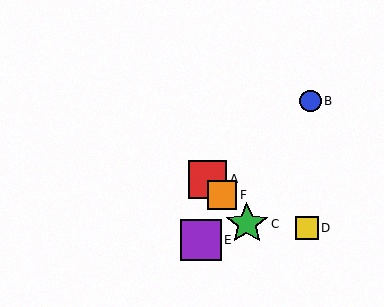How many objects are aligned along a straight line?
3 objects (A, C, F) are aligned along a straight line.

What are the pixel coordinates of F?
Object F is at (222, 195).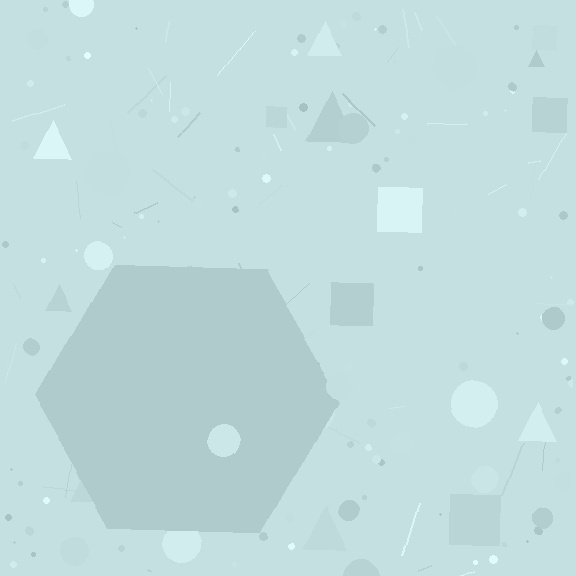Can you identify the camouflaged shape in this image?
The camouflaged shape is a hexagon.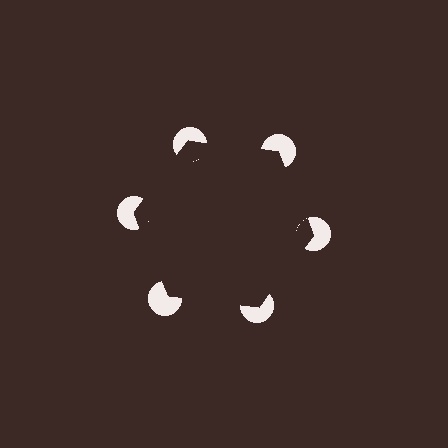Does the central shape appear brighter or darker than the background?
It typically appears slightly darker than the background, even though no actual brightness change is drawn.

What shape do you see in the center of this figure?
An illusory hexagon — its edges are inferred from the aligned wedge cuts in the pac-man discs, not physically drawn.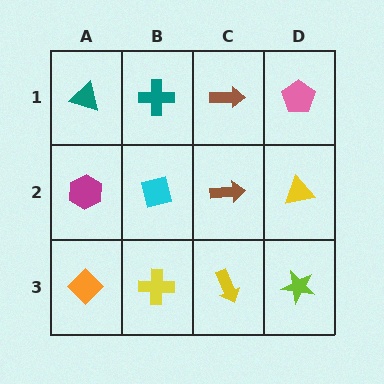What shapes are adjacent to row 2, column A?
A teal triangle (row 1, column A), an orange diamond (row 3, column A), a cyan square (row 2, column B).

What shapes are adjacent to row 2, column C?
A brown arrow (row 1, column C), a yellow arrow (row 3, column C), a cyan square (row 2, column B), a yellow triangle (row 2, column D).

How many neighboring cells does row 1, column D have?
2.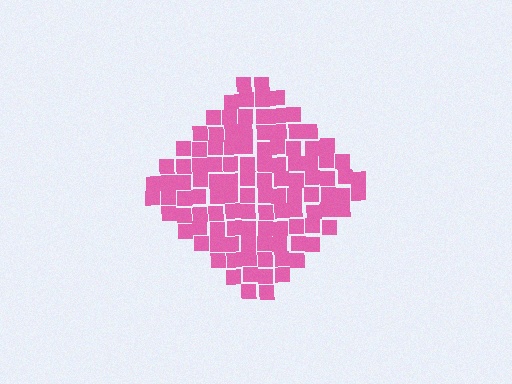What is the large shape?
The large shape is a diamond.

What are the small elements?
The small elements are squares.